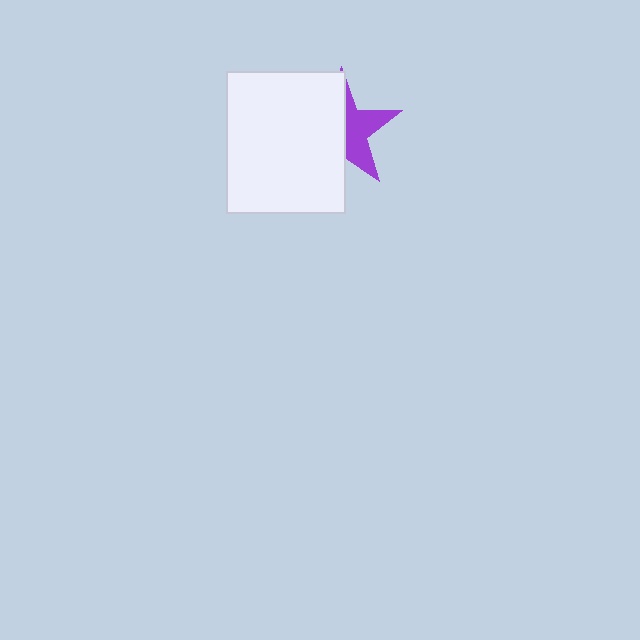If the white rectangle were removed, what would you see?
You would see the complete purple star.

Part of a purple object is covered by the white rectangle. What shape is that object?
It is a star.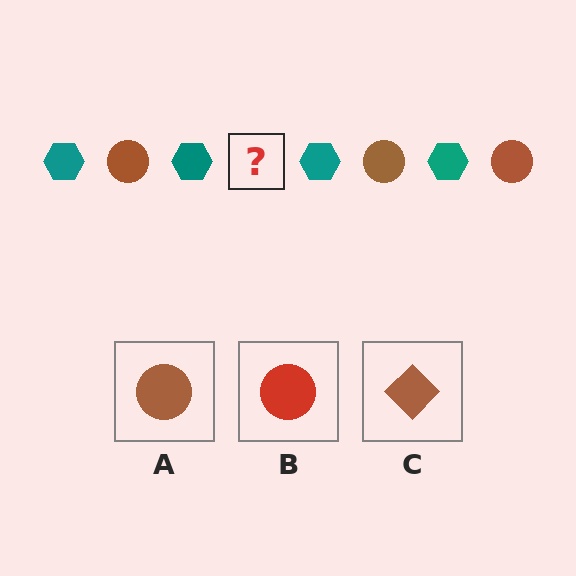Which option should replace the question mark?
Option A.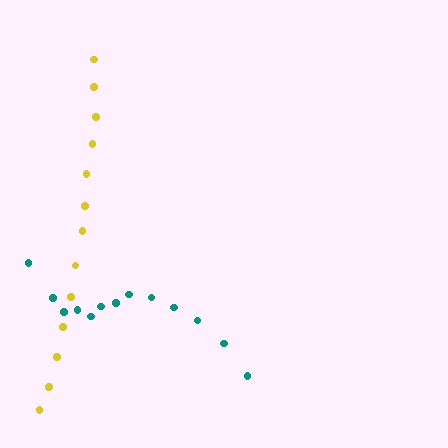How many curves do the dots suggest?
There are 2 distinct paths.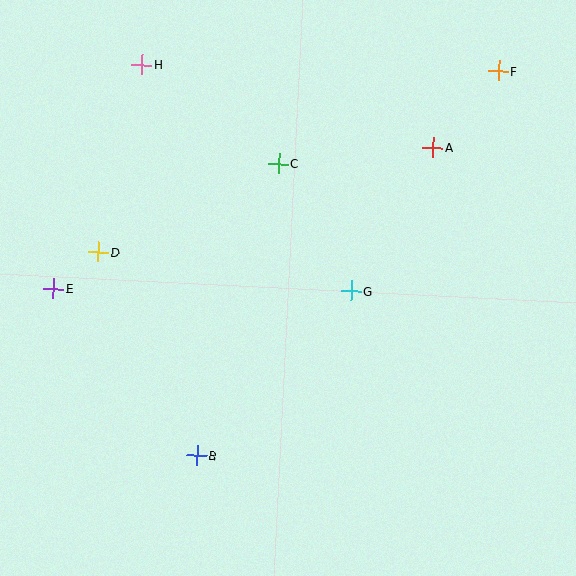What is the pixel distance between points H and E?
The distance between H and E is 241 pixels.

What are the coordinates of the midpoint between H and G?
The midpoint between H and G is at (247, 178).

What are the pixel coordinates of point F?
Point F is at (498, 71).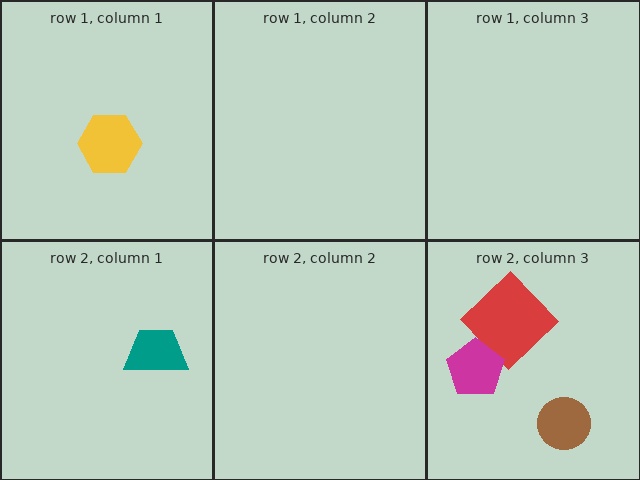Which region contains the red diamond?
The row 2, column 3 region.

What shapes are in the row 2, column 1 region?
The teal trapezoid.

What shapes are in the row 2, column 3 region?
The red diamond, the magenta pentagon, the brown circle.